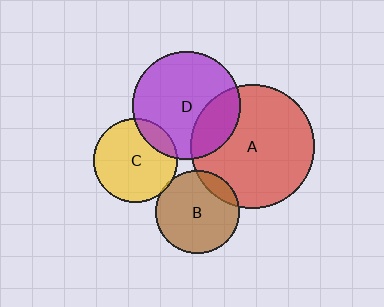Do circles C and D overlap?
Yes.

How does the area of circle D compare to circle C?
Approximately 1.7 times.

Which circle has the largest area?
Circle A (red).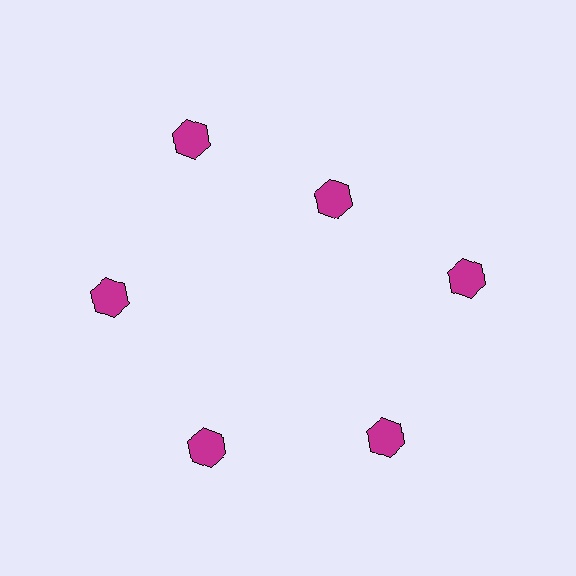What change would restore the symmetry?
The symmetry would be restored by moving it outward, back onto the ring so that all 6 hexagons sit at equal angles and equal distance from the center.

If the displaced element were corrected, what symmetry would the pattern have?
It would have 6-fold rotational symmetry — the pattern would map onto itself every 60 degrees.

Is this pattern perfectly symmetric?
No. The 6 magenta hexagons are arranged in a ring, but one element near the 1 o'clock position is pulled inward toward the center, breaking the 6-fold rotational symmetry.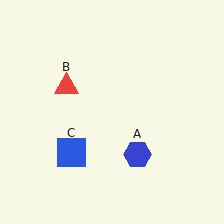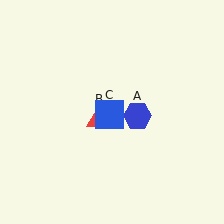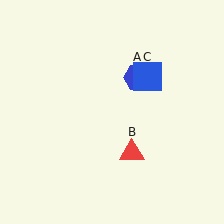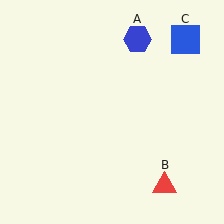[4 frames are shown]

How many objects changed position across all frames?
3 objects changed position: blue hexagon (object A), red triangle (object B), blue square (object C).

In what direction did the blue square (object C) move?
The blue square (object C) moved up and to the right.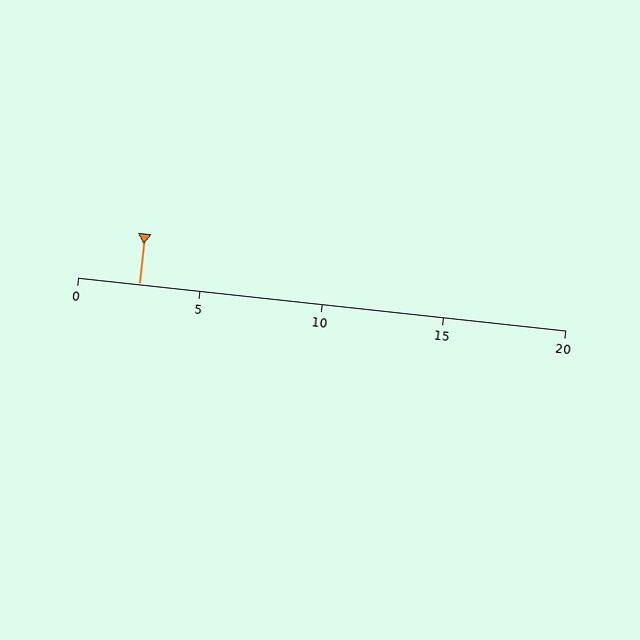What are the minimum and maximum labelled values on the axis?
The axis runs from 0 to 20.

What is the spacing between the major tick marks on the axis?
The major ticks are spaced 5 apart.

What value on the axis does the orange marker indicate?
The marker indicates approximately 2.5.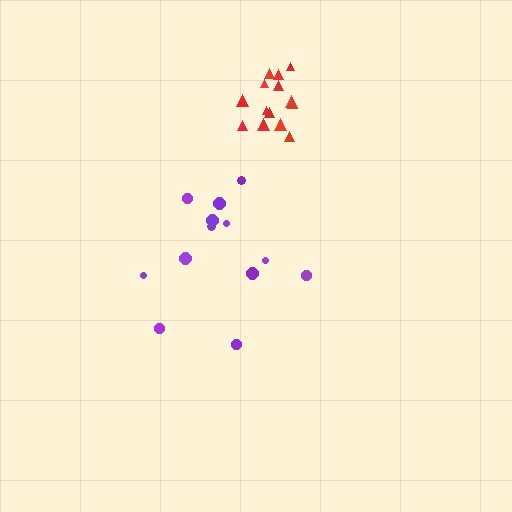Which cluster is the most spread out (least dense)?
Purple.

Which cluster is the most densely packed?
Red.